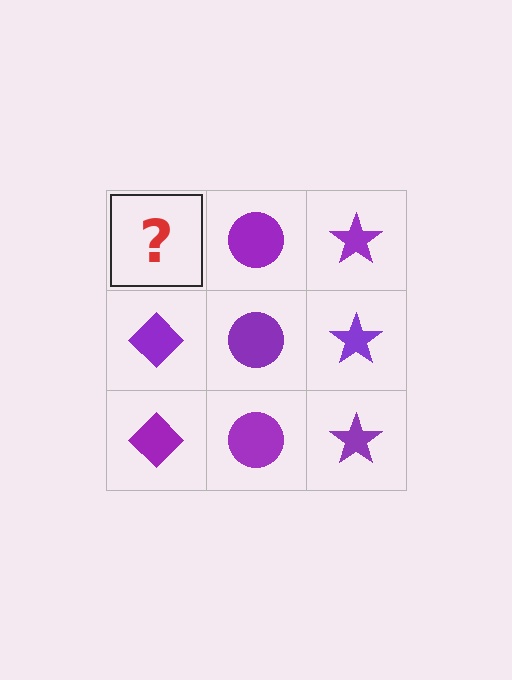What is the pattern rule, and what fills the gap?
The rule is that each column has a consistent shape. The gap should be filled with a purple diamond.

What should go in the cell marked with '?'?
The missing cell should contain a purple diamond.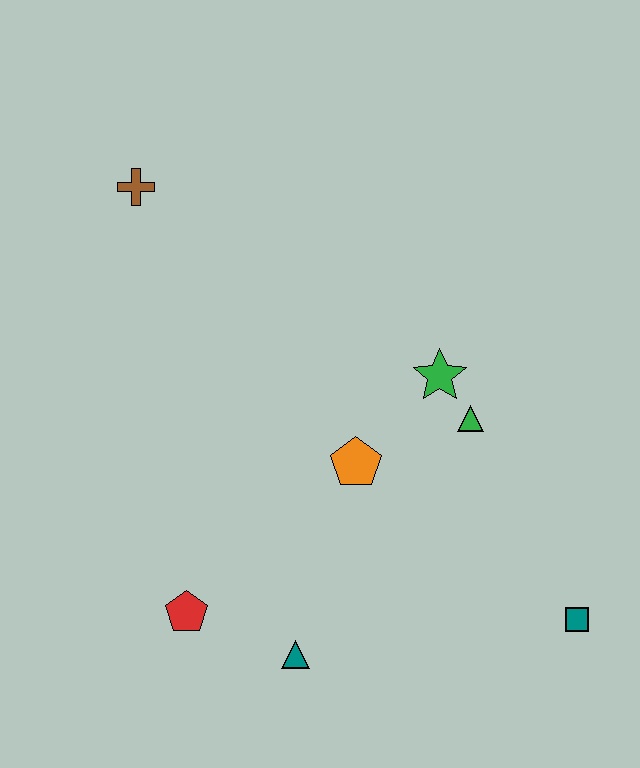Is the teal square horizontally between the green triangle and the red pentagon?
No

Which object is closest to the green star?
The green triangle is closest to the green star.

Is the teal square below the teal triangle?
No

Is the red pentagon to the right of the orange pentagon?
No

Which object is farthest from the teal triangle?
The brown cross is farthest from the teal triangle.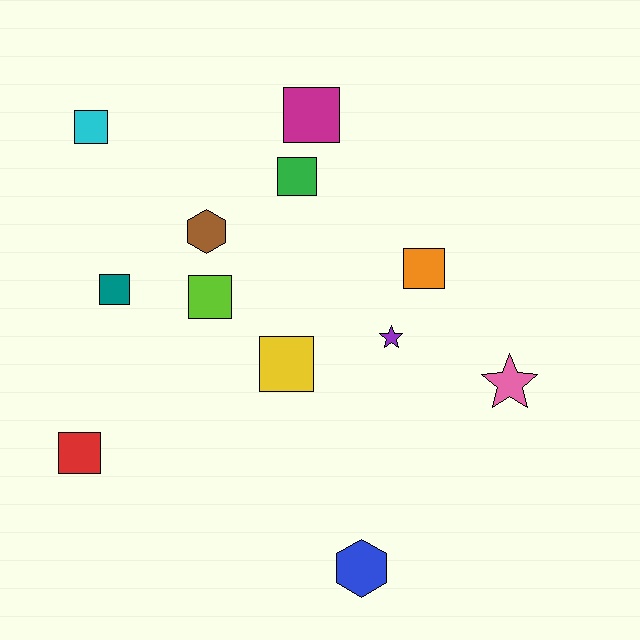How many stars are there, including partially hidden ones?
There are 2 stars.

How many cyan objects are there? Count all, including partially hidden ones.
There is 1 cyan object.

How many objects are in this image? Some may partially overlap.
There are 12 objects.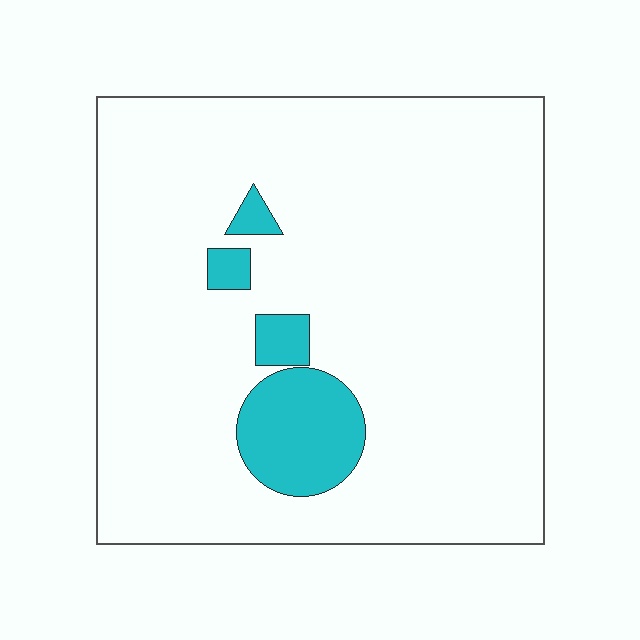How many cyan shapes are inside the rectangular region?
4.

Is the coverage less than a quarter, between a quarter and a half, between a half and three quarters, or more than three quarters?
Less than a quarter.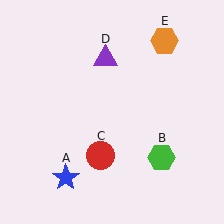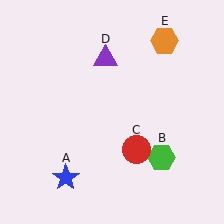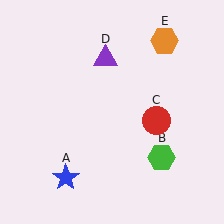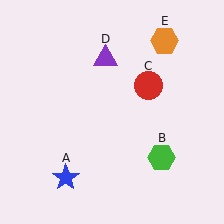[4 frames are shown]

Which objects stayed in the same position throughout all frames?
Blue star (object A) and green hexagon (object B) and purple triangle (object D) and orange hexagon (object E) remained stationary.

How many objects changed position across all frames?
1 object changed position: red circle (object C).